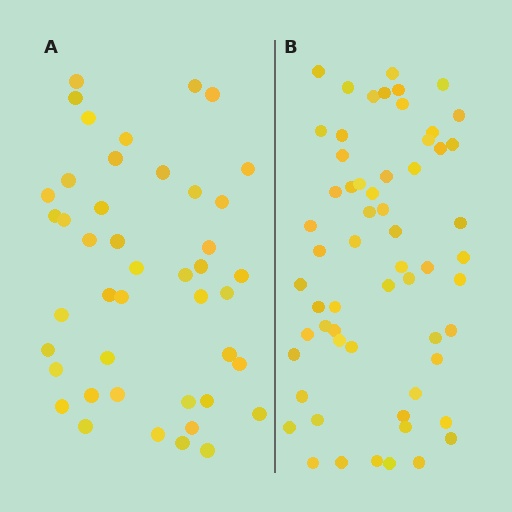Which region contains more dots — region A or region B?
Region B (the right region) has more dots.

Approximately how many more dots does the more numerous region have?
Region B has approximately 15 more dots than region A.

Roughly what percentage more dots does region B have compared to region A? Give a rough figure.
About 35% more.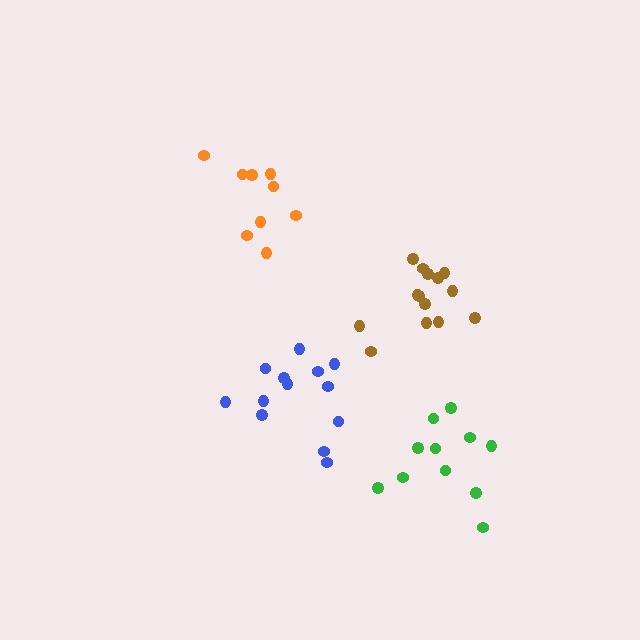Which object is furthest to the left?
The orange cluster is leftmost.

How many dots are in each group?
Group 1: 9 dots, Group 2: 14 dots, Group 3: 14 dots, Group 4: 11 dots (48 total).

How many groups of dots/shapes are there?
There are 4 groups.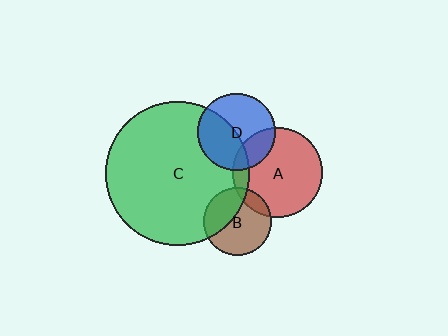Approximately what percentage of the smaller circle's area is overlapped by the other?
Approximately 10%.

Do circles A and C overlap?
Yes.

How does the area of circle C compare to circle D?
Approximately 3.4 times.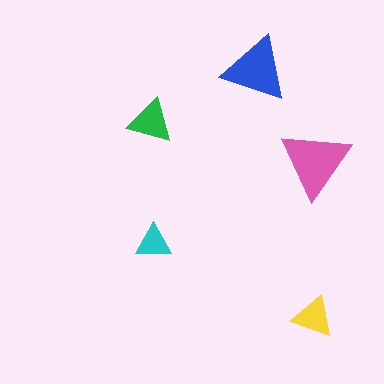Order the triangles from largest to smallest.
the pink one, the blue one, the green one, the yellow one, the cyan one.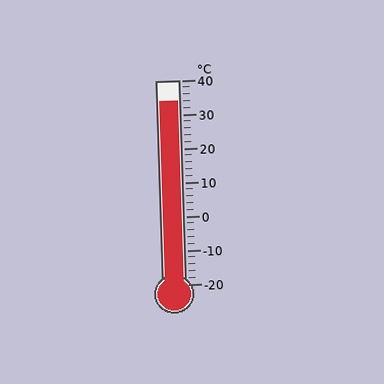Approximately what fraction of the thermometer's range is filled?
The thermometer is filled to approximately 90% of its range.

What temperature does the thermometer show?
The thermometer shows approximately 34°C.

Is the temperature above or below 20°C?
The temperature is above 20°C.